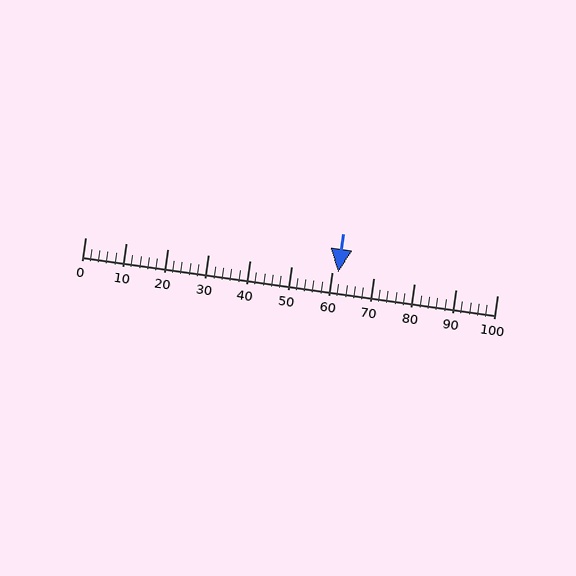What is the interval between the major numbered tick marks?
The major tick marks are spaced 10 units apart.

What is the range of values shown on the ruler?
The ruler shows values from 0 to 100.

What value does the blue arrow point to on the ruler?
The blue arrow points to approximately 61.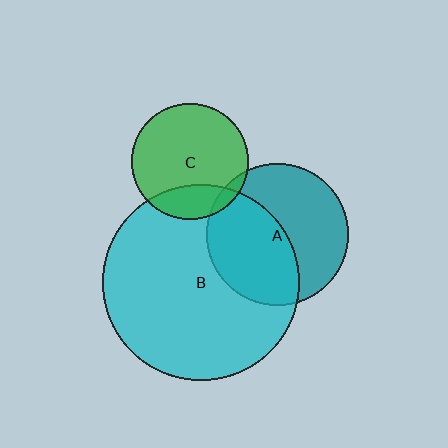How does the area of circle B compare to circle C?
Approximately 2.8 times.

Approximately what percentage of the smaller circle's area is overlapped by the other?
Approximately 20%.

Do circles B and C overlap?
Yes.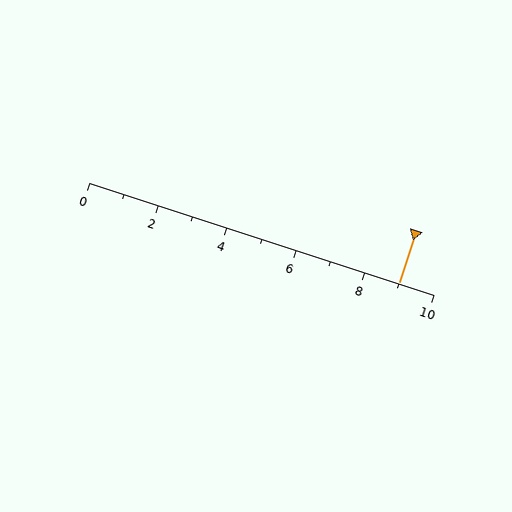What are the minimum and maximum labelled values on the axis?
The axis runs from 0 to 10.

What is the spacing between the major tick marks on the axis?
The major ticks are spaced 2 apart.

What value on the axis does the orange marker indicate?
The marker indicates approximately 9.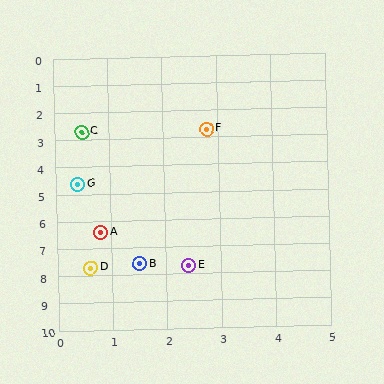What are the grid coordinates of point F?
Point F is at approximately (2.8, 2.7).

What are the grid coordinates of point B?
Point B is at approximately (1.5, 7.6).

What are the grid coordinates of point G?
Point G is at approximately (0.4, 4.6).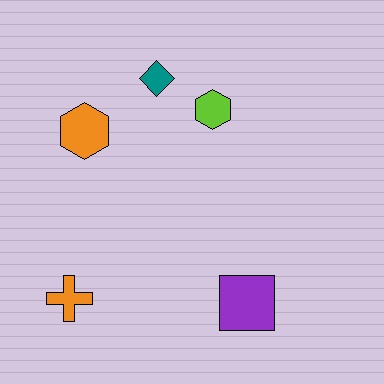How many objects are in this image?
There are 5 objects.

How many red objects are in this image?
There are no red objects.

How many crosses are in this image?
There is 1 cross.